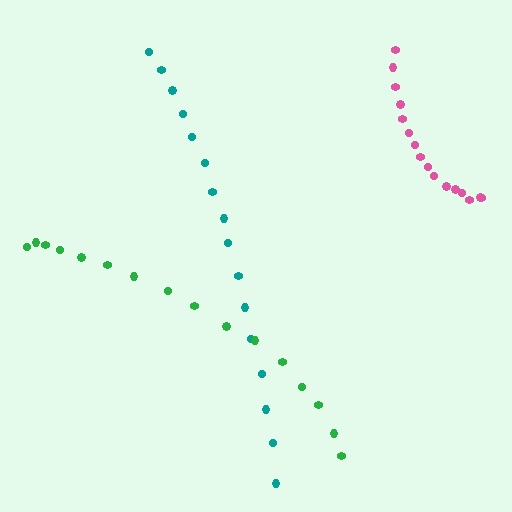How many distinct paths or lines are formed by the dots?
There are 3 distinct paths.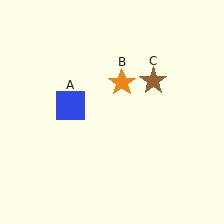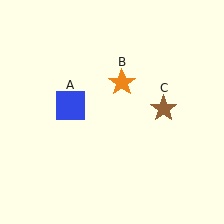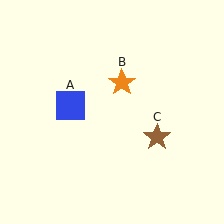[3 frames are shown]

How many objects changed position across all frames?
1 object changed position: brown star (object C).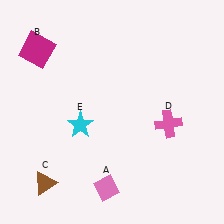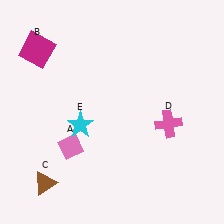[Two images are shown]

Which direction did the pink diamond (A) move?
The pink diamond (A) moved up.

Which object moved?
The pink diamond (A) moved up.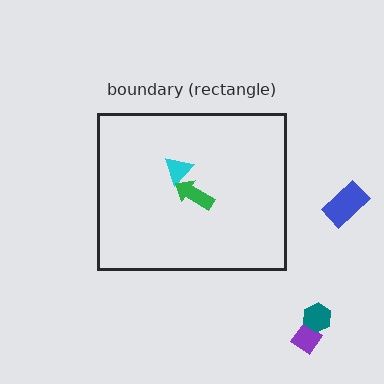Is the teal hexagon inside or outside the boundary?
Outside.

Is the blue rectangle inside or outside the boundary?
Outside.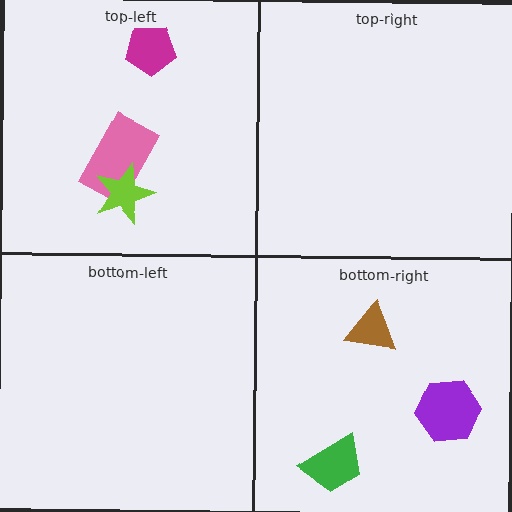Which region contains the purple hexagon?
The bottom-right region.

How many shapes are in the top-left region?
3.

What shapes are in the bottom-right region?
The green trapezoid, the brown triangle, the purple hexagon.